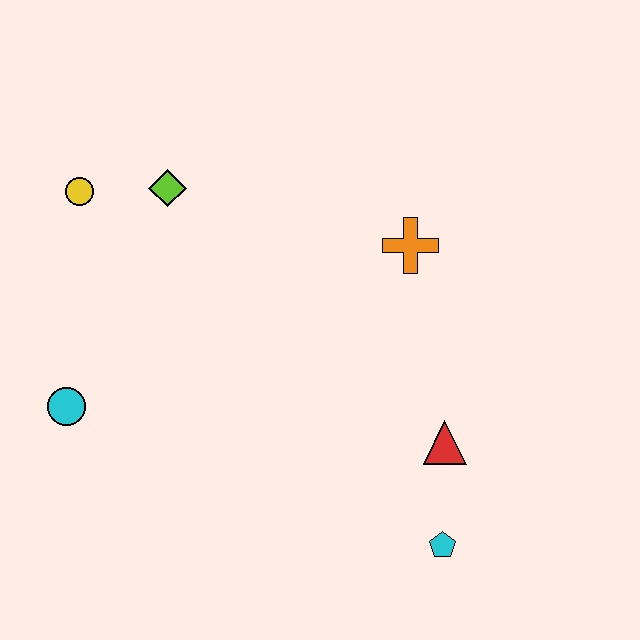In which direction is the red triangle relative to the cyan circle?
The red triangle is to the right of the cyan circle.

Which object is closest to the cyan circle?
The yellow circle is closest to the cyan circle.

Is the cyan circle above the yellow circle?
No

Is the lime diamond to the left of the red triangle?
Yes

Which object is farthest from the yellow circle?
The cyan pentagon is farthest from the yellow circle.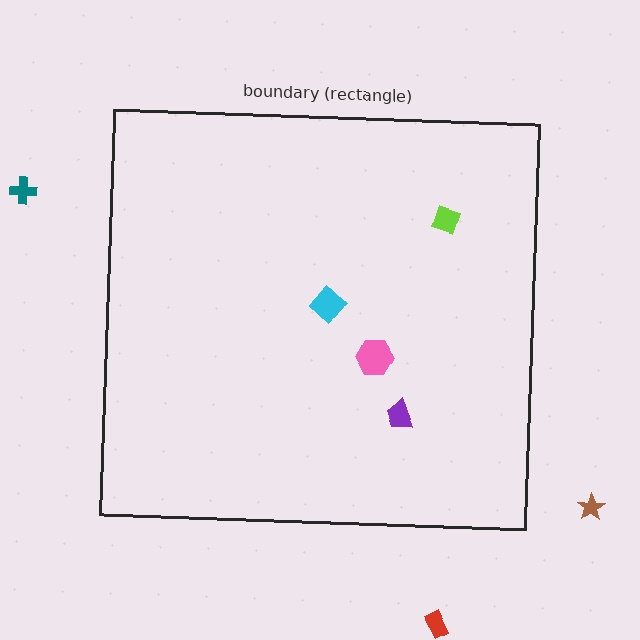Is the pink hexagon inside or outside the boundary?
Inside.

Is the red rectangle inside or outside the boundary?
Outside.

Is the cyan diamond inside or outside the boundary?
Inside.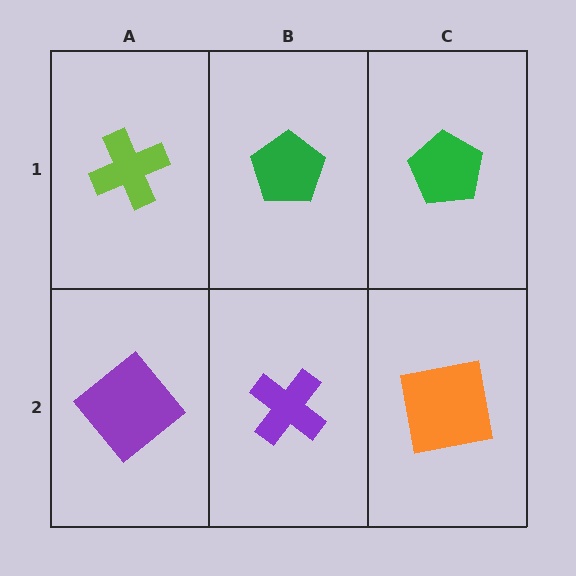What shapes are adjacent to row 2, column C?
A green pentagon (row 1, column C), a purple cross (row 2, column B).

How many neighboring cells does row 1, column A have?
2.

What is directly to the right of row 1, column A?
A green pentagon.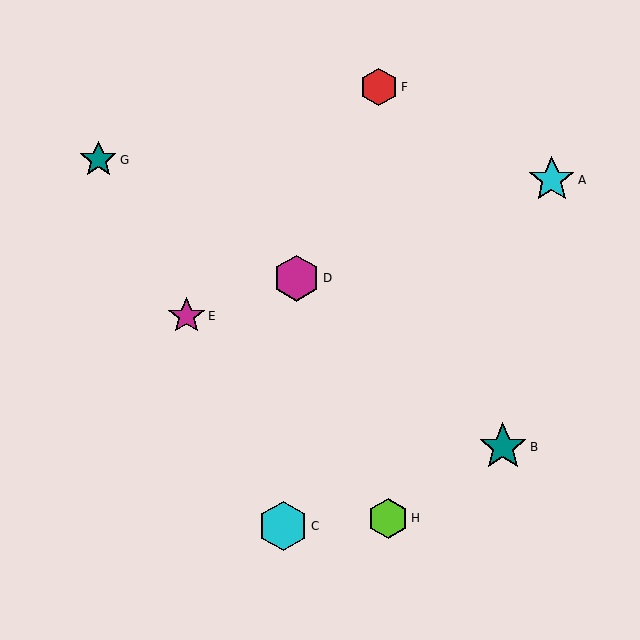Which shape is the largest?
The cyan hexagon (labeled C) is the largest.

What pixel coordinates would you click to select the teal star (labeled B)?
Click at (503, 447) to select the teal star B.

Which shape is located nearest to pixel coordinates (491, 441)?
The teal star (labeled B) at (503, 447) is nearest to that location.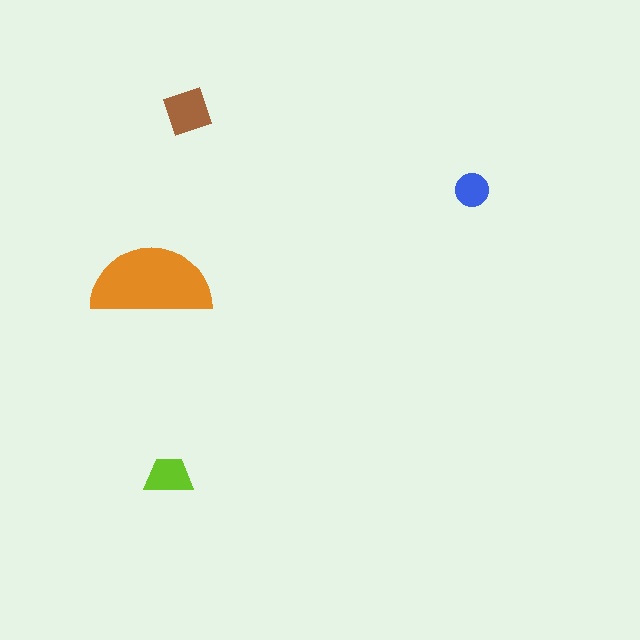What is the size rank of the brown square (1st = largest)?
2nd.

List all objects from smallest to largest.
The blue circle, the lime trapezoid, the brown square, the orange semicircle.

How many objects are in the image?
There are 4 objects in the image.